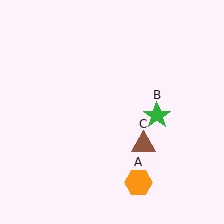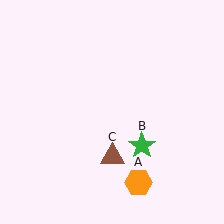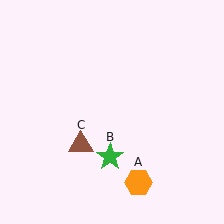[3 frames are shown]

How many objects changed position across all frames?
2 objects changed position: green star (object B), brown triangle (object C).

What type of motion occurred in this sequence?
The green star (object B), brown triangle (object C) rotated clockwise around the center of the scene.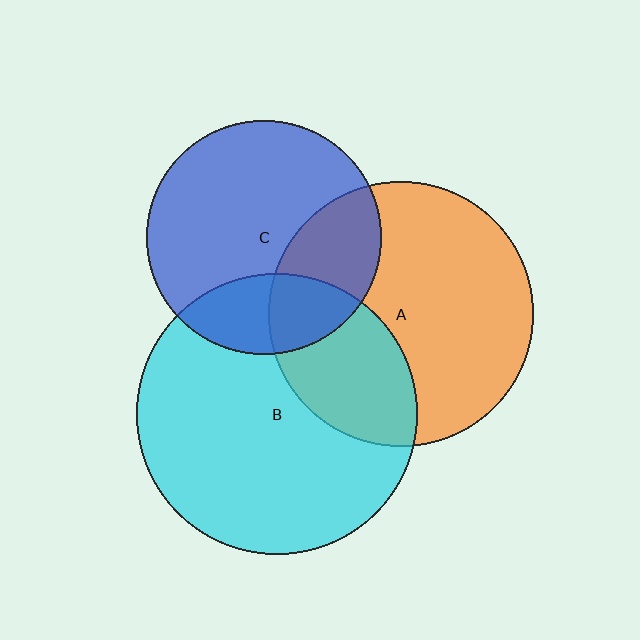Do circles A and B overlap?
Yes.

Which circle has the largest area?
Circle B (cyan).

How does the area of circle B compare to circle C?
Approximately 1.4 times.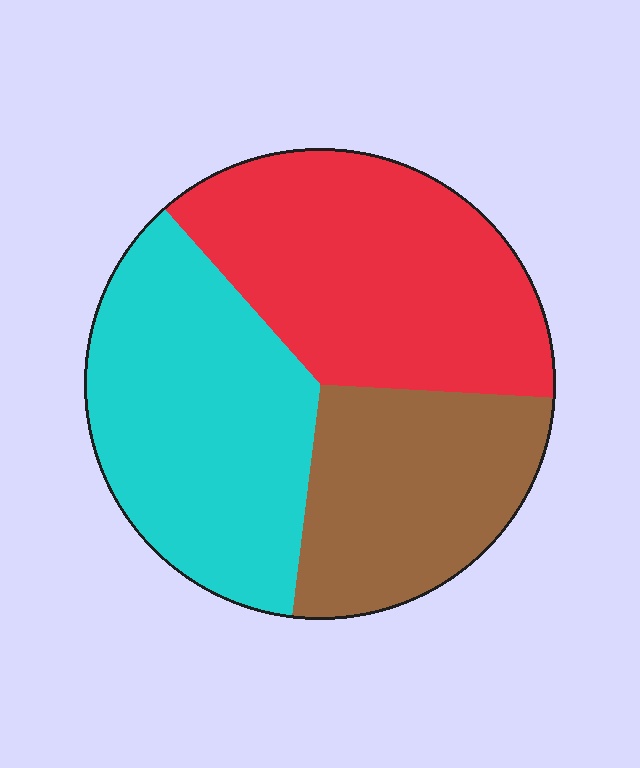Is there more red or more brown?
Red.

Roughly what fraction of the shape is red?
Red takes up about three eighths (3/8) of the shape.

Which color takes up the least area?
Brown, at roughly 25%.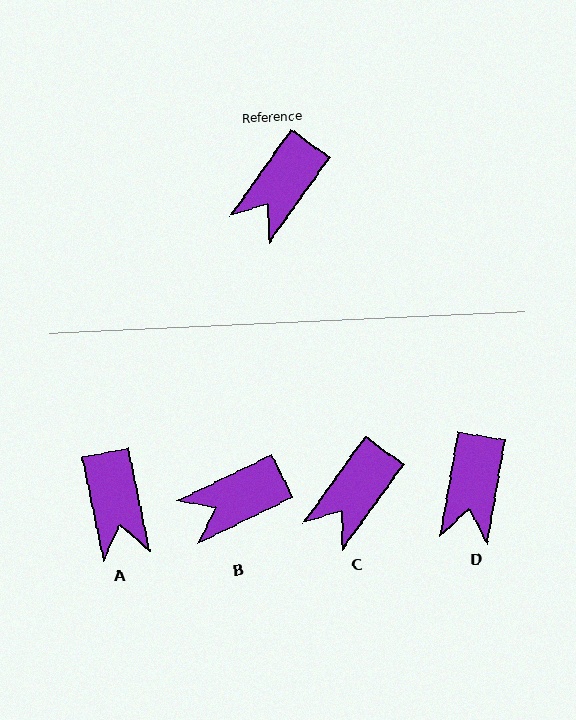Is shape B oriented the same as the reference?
No, it is off by about 29 degrees.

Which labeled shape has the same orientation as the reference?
C.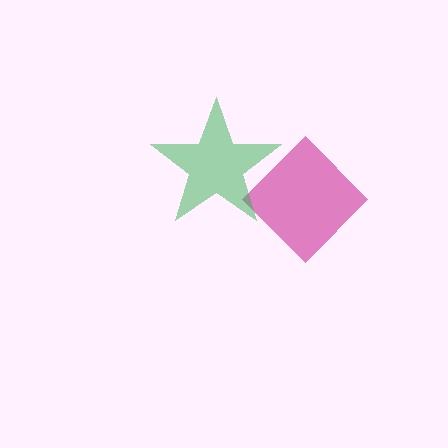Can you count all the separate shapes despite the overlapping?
Yes, there are 2 separate shapes.